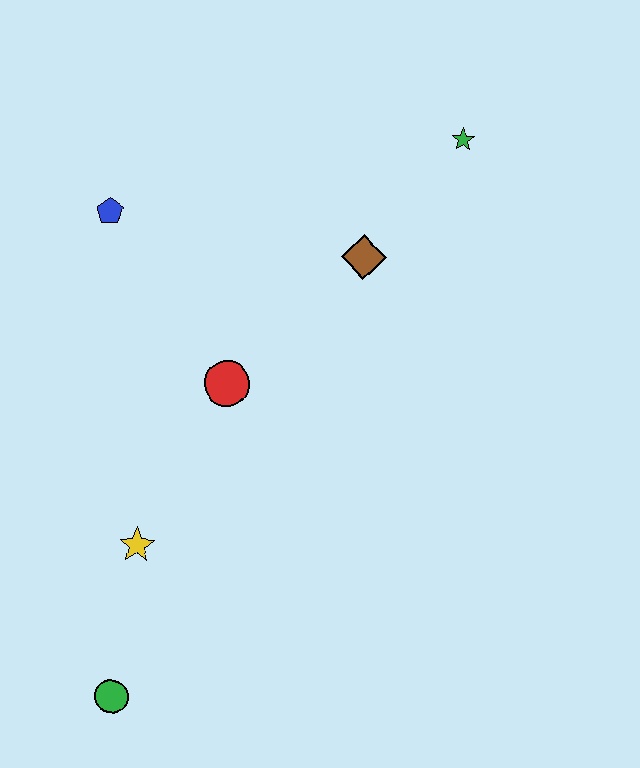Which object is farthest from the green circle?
The green star is farthest from the green circle.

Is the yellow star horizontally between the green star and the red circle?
No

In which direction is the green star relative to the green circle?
The green star is above the green circle.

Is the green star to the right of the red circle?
Yes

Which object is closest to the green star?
The brown diamond is closest to the green star.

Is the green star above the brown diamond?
Yes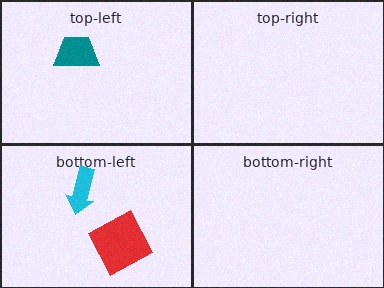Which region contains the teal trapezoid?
The top-left region.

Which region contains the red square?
The bottom-left region.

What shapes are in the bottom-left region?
The red square, the cyan arrow.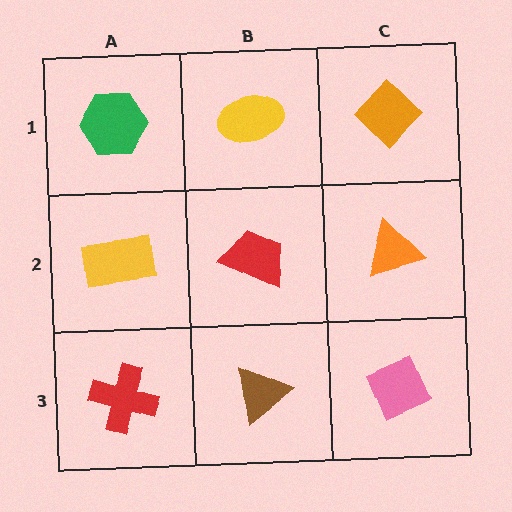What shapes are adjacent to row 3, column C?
An orange triangle (row 2, column C), a brown triangle (row 3, column B).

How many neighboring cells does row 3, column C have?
2.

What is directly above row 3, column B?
A red trapezoid.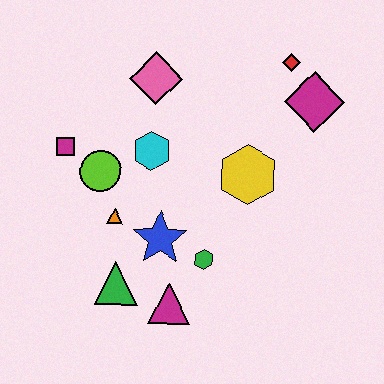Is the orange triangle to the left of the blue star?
Yes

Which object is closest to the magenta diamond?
The red diamond is closest to the magenta diamond.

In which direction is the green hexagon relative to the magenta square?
The green hexagon is to the right of the magenta square.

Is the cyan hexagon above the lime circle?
Yes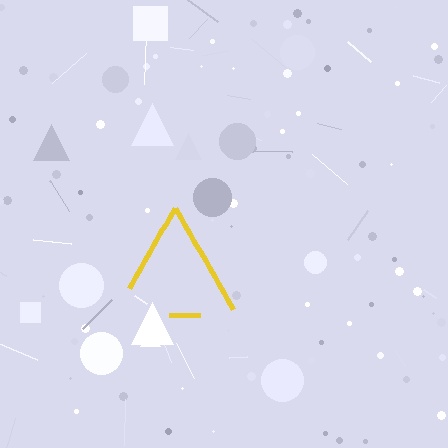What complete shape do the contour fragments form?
The contour fragments form a triangle.